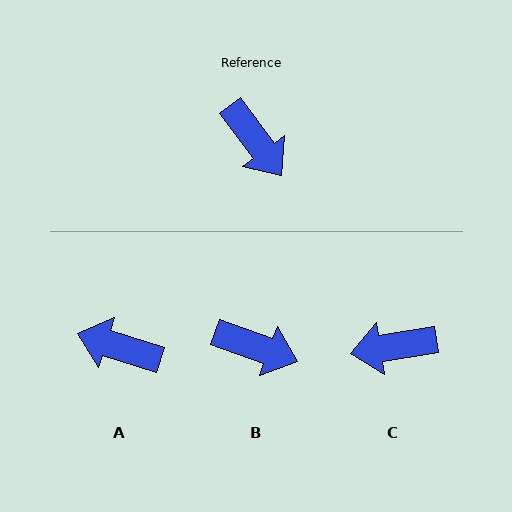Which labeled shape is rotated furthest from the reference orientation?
A, about 144 degrees away.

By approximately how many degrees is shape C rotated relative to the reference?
Approximately 117 degrees clockwise.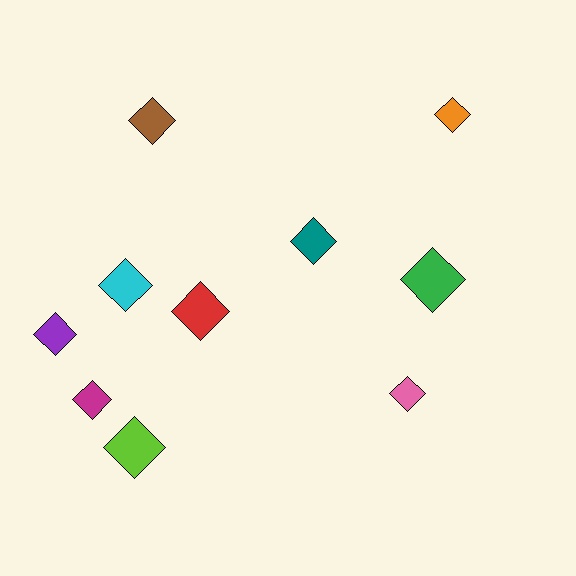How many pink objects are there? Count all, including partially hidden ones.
There is 1 pink object.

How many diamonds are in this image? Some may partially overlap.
There are 10 diamonds.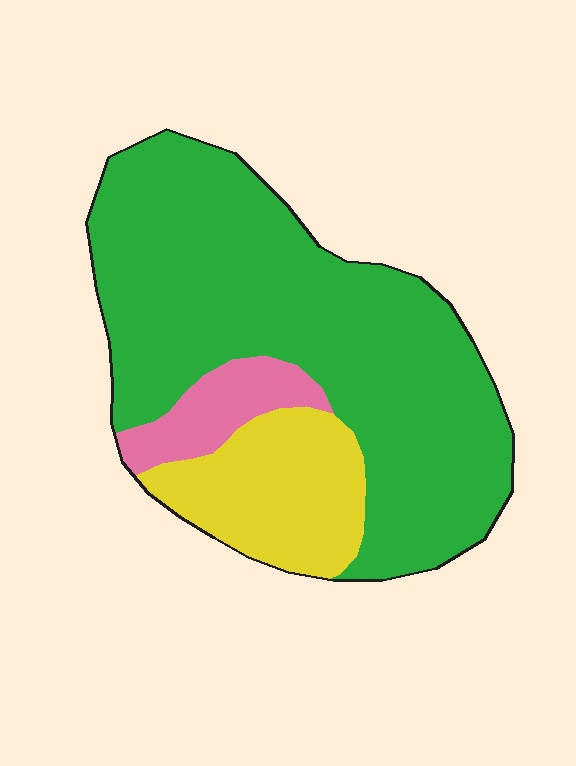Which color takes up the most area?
Green, at roughly 70%.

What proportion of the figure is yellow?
Yellow takes up about one fifth (1/5) of the figure.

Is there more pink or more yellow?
Yellow.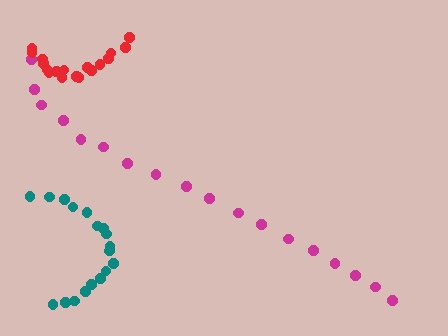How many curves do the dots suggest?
There are 3 distinct paths.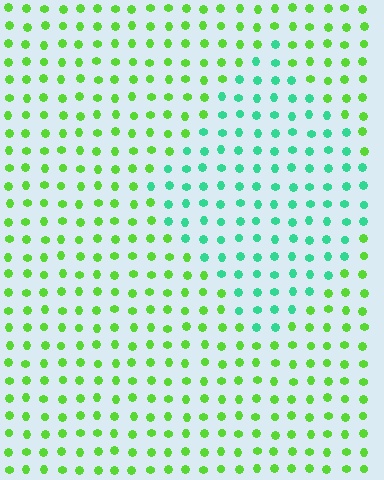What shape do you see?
I see a diamond.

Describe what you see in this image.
The image is filled with small lime elements in a uniform arrangement. A diamond-shaped region is visible where the elements are tinted to a slightly different hue, forming a subtle color boundary.